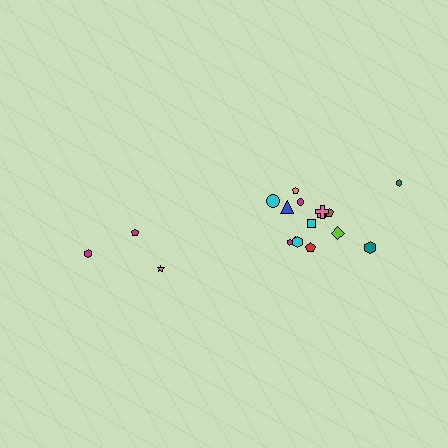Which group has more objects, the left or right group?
The right group.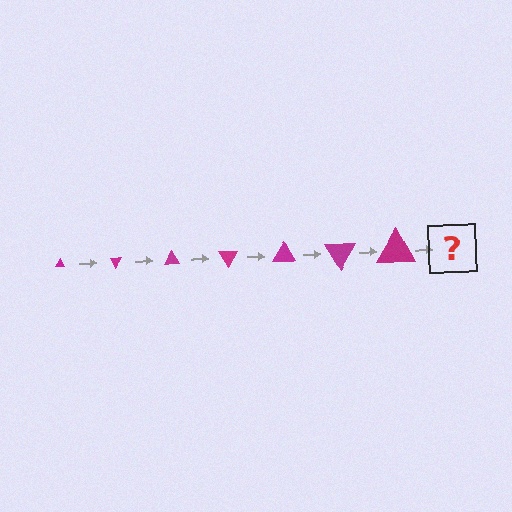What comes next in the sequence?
The next element should be a triangle, larger than the previous one and rotated 420 degrees from the start.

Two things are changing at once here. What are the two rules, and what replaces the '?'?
The two rules are that the triangle grows larger each step and it rotates 60 degrees each step. The '?' should be a triangle, larger than the previous one and rotated 420 degrees from the start.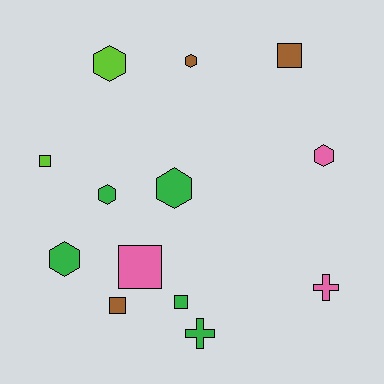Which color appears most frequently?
Green, with 5 objects.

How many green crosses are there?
There is 1 green cross.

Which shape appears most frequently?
Hexagon, with 6 objects.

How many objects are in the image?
There are 13 objects.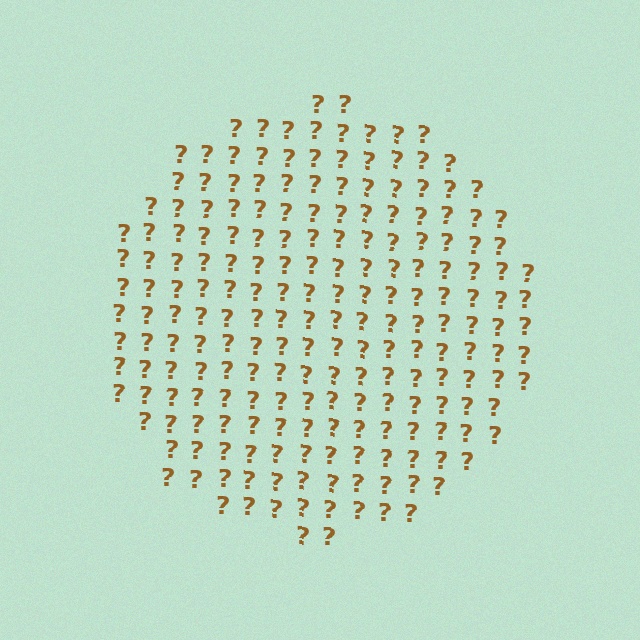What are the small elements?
The small elements are question marks.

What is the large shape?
The large shape is a circle.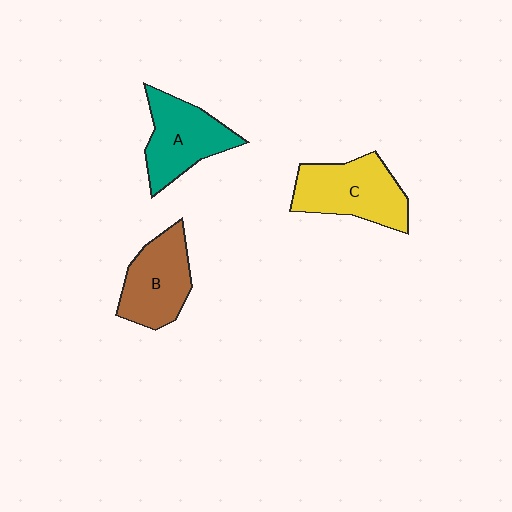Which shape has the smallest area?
Shape B (brown).